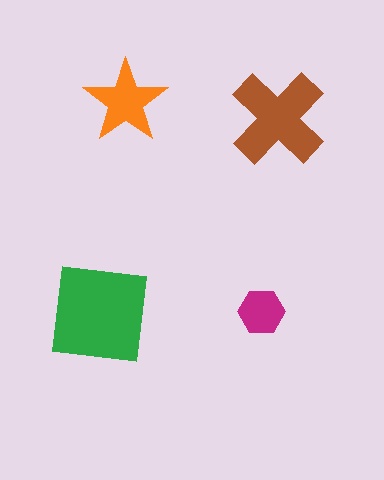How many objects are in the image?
There are 4 objects in the image.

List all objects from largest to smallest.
The green square, the brown cross, the orange star, the magenta hexagon.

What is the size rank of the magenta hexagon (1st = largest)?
4th.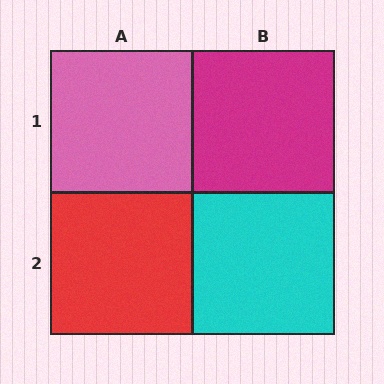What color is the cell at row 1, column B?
Magenta.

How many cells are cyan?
1 cell is cyan.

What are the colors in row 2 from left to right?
Red, cyan.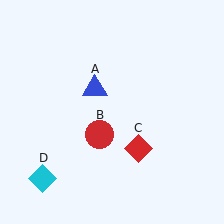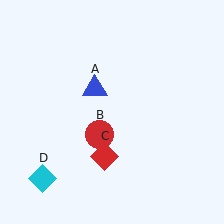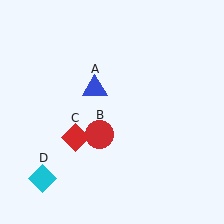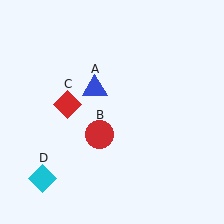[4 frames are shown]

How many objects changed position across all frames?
1 object changed position: red diamond (object C).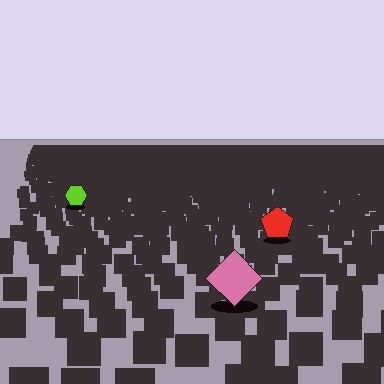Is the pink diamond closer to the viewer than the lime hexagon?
Yes. The pink diamond is closer — you can tell from the texture gradient: the ground texture is coarser near it.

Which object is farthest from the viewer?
The lime hexagon is farthest from the viewer. It appears smaller and the ground texture around it is denser.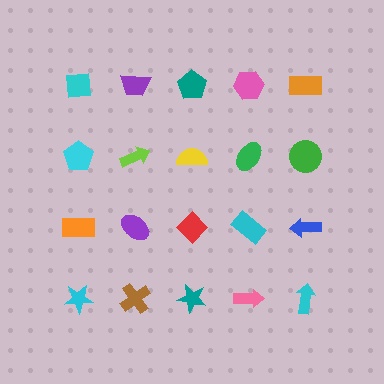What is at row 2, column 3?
A yellow semicircle.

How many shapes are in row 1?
5 shapes.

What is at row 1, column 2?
A purple trapezoid.